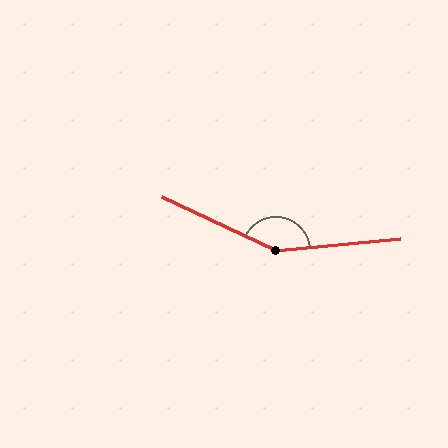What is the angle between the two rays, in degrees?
Approximately 149 degrees.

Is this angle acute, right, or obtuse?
It is obtuse.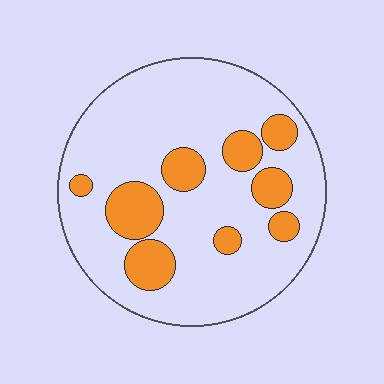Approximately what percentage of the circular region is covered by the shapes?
Approximately 20%.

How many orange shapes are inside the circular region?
9.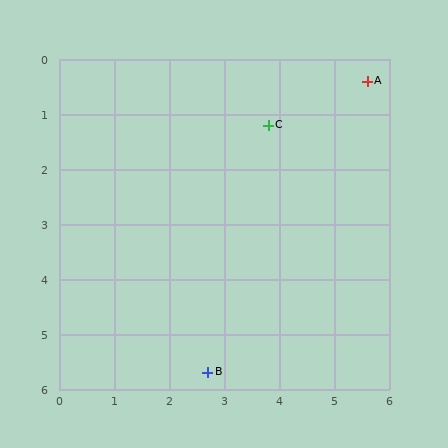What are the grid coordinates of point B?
Point B is at approximately (2.7, 5.7).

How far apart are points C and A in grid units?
Points C and A are about 2.0 grid units apart.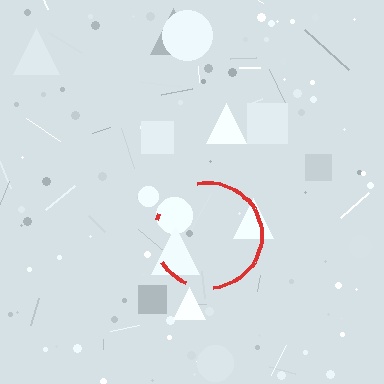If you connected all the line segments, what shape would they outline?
They would outline a circle.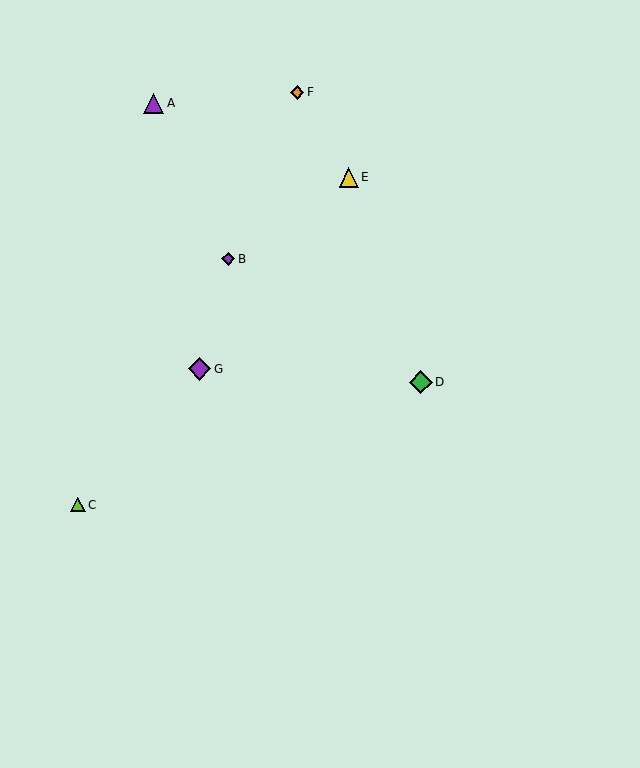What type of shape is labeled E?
Shape E is a yellow triangle.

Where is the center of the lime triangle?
The center of the lime triangle is at (78, 505).